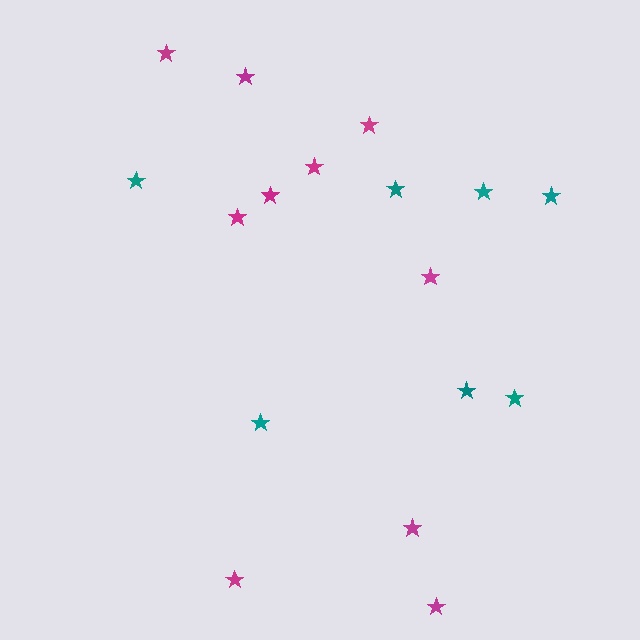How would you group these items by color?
There are 2 groups: one group of magenta stars (10) and one group of teal stars (7).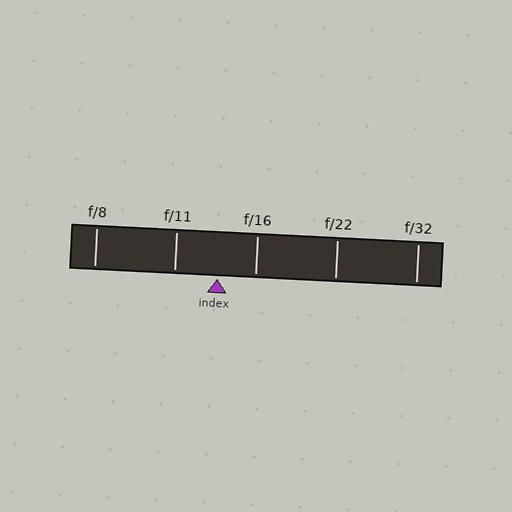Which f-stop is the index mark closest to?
The index mark is closest to f/16.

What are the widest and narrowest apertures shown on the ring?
The widest aperture shown is f/8 and the narrowest is f/32.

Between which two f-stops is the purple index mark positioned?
The index mark is between f/11 and f/16.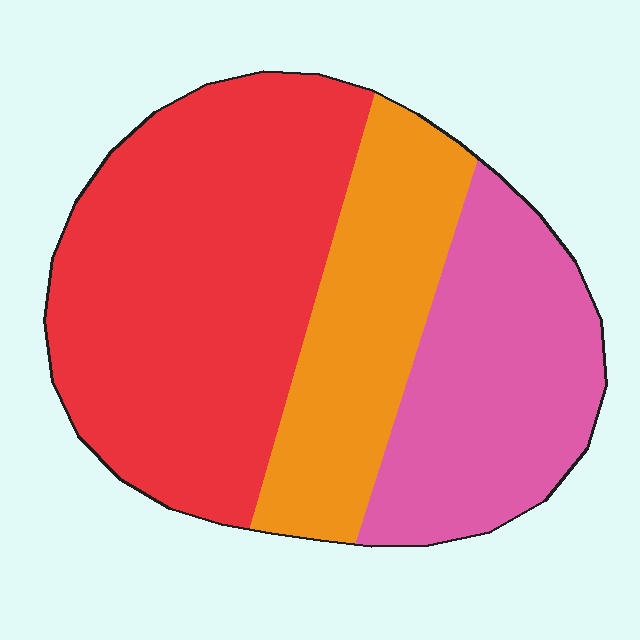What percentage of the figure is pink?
Pink covers around 30% of the figure.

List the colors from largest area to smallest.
From largest to smallest: red, pink, orange.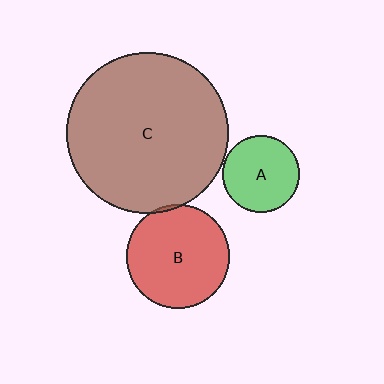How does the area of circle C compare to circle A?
Approximately 4.3 times.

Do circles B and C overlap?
Yes.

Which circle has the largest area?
Circle C (brown).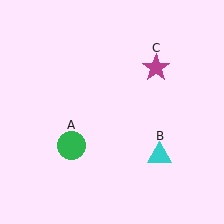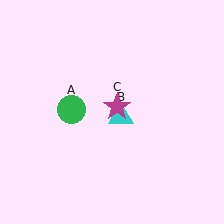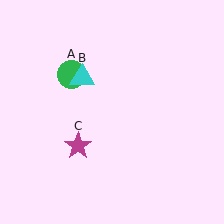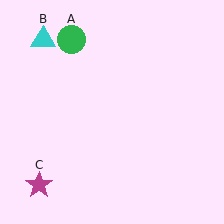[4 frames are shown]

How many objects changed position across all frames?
3 objects changed position: green circle (object A), cyan triangle (object B), magenta star (object C).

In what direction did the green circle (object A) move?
The green circle (object A) moved up.